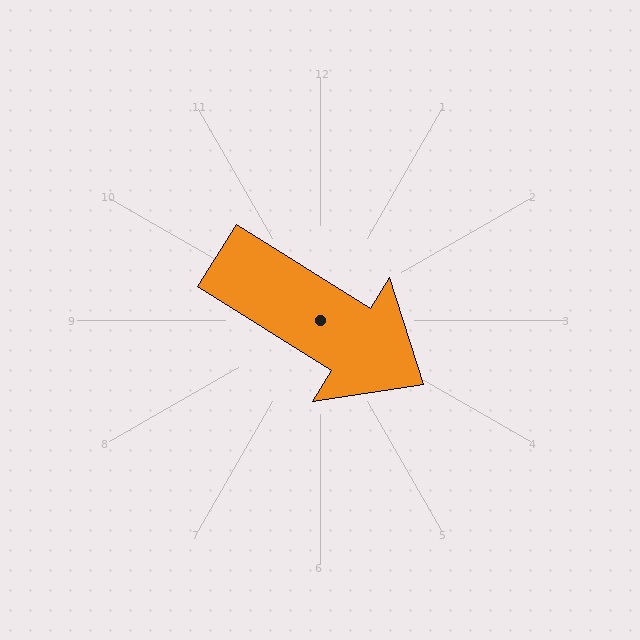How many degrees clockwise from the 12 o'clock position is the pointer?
Approximately 122 degrees.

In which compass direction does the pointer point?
Southeast.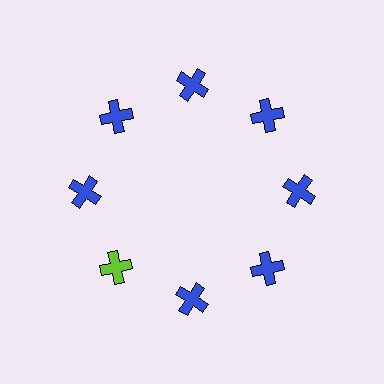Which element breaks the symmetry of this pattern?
The lime cross at roughly the 8 o'clock position breaks the symmetry. All other shapes are blue crosses.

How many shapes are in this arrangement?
There are 8 shapes arranged in a ring pattern.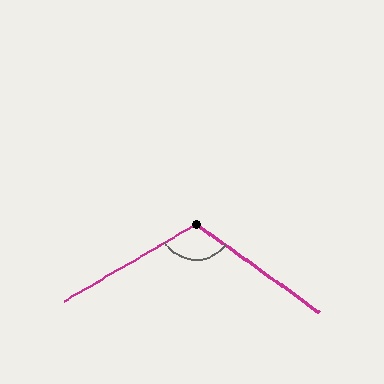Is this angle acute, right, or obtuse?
It is obtuse.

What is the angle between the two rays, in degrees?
Approximately 114 degrees.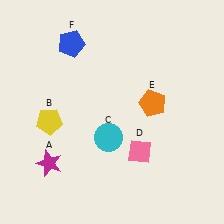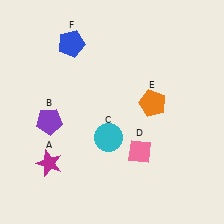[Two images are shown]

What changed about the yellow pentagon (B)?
In Image 1, B is yellow. In Image 2, it changed to purple.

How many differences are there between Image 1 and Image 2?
There is 1 difference between the two images.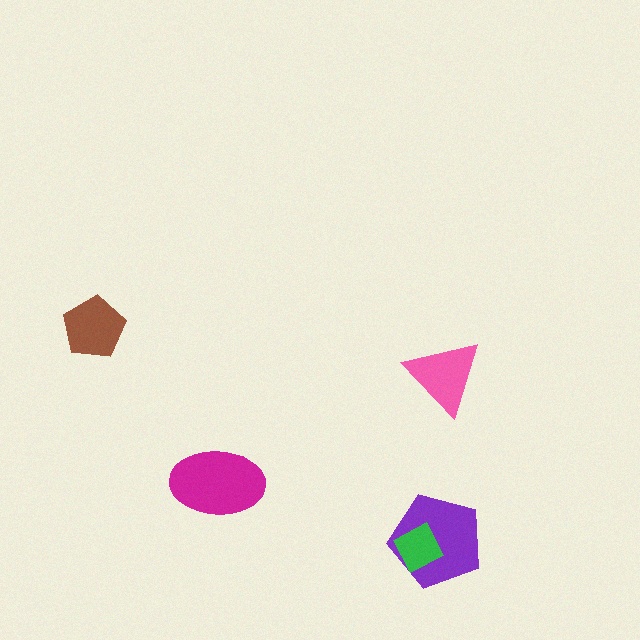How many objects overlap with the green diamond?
1 object overlaps with the green diamond.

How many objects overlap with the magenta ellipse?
0 objects overlap with the magenta ellipse.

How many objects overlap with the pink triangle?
0 objects overlap with the pink triangle.